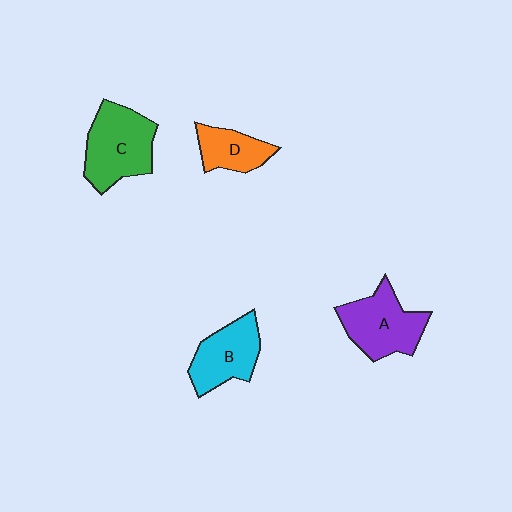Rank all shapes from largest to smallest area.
From largest to smallest: C (green), A (purple), B (cyan), D (orange).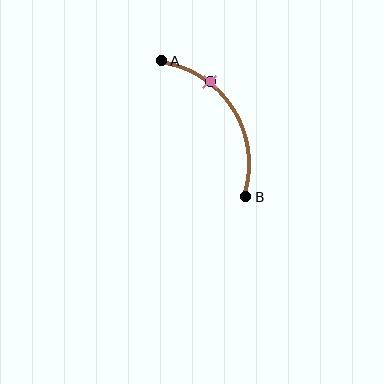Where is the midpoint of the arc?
The arc midpoint is the point on the curve farthest from the straight line joining A and B. It sits to the right of that line.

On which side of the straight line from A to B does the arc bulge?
The arc bulges to the right of the straight line connecting A and B.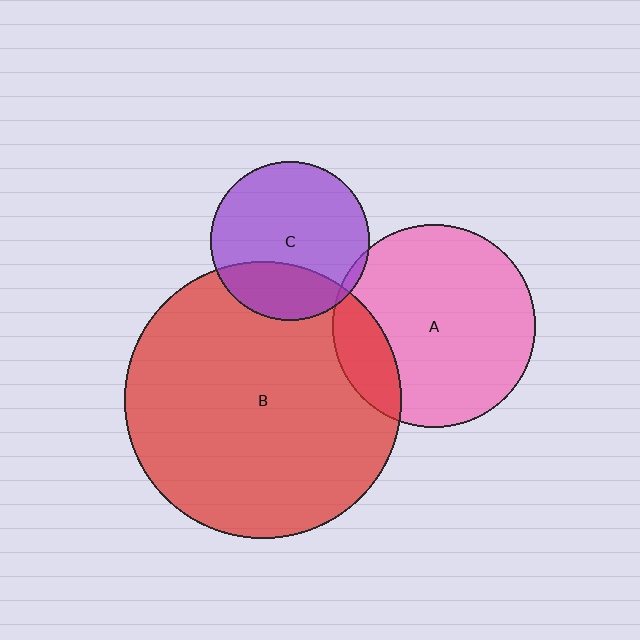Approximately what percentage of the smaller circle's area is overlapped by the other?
Approximately 25%.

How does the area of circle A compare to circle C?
Approximately 1.6 times.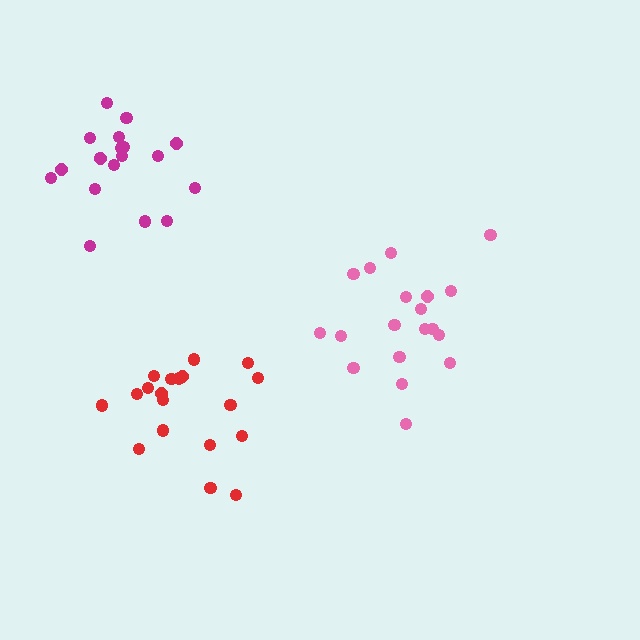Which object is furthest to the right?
The pink cluster is rightmost.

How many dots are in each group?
Group 1: 19 dots, Group 2: 19 dots, Group 3: 19 dots (57 total).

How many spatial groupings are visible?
There are 3 spatial groupings.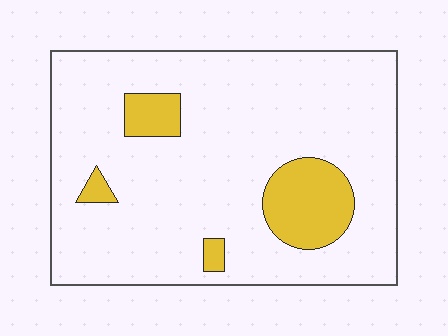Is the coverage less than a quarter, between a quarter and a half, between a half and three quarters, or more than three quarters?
Less than a quarter.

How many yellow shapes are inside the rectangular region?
4.